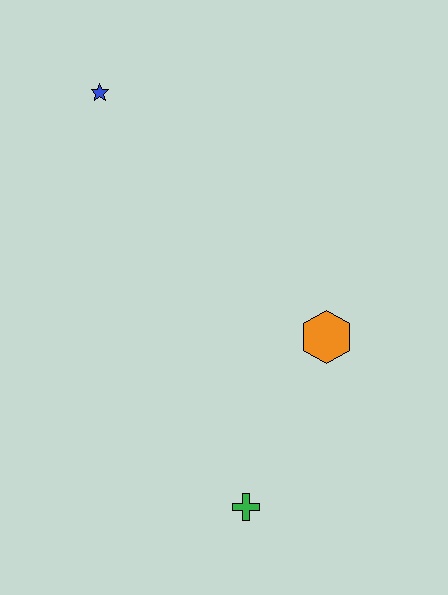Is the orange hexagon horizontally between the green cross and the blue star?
No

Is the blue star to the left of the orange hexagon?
Yes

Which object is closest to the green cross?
The orange hexagon is closest to the green cross.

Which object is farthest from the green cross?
The blue star is farthest from the green cross.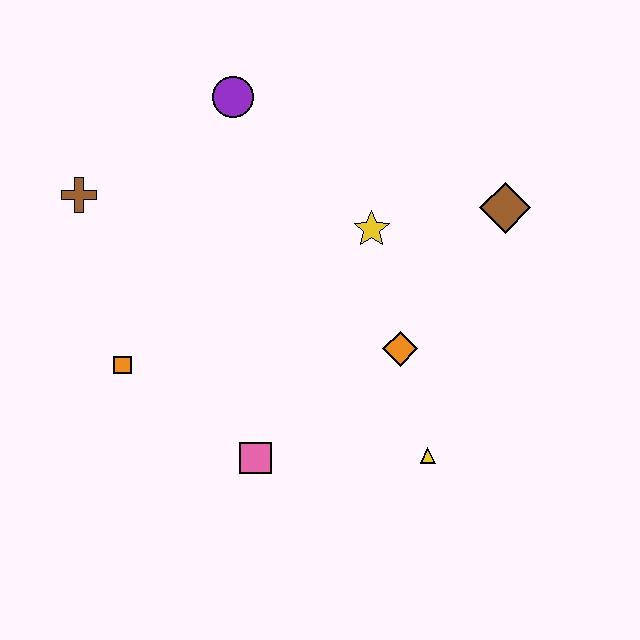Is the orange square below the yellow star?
Yes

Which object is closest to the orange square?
The pink square is closest to the orange square.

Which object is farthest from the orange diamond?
The brown cross is farthest from the orange diamond.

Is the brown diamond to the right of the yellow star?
Yes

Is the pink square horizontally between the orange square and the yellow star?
Yes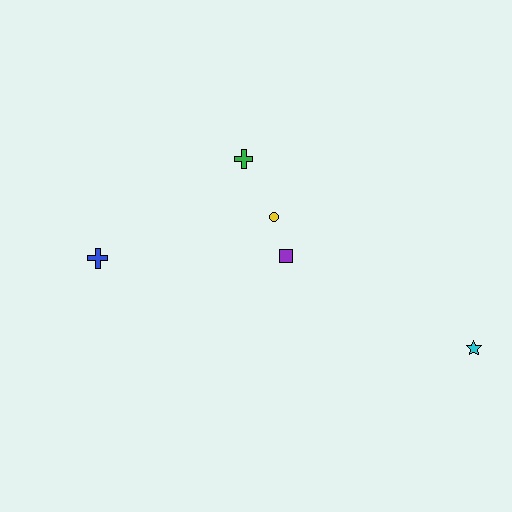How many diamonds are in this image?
There are no diamonds.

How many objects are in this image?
There are 5 objects.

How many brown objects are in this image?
There are no brown objects.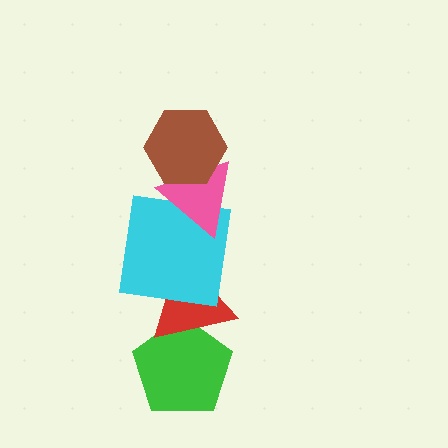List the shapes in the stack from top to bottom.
From top to bottom: the brown hexagon, the pink triangle, the cyan square, the red triangle, the green pentagon.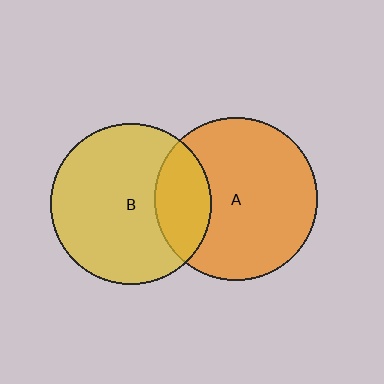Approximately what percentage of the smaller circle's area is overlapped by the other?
Approximately 25%.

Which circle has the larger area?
Circle A (orange).